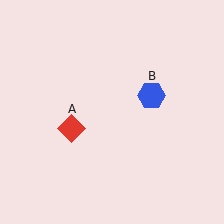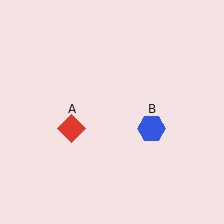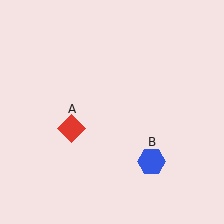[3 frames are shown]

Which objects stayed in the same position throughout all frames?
Red diamond (object A) remained stationary.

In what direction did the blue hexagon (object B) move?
The blue hexagon (object B) moved down.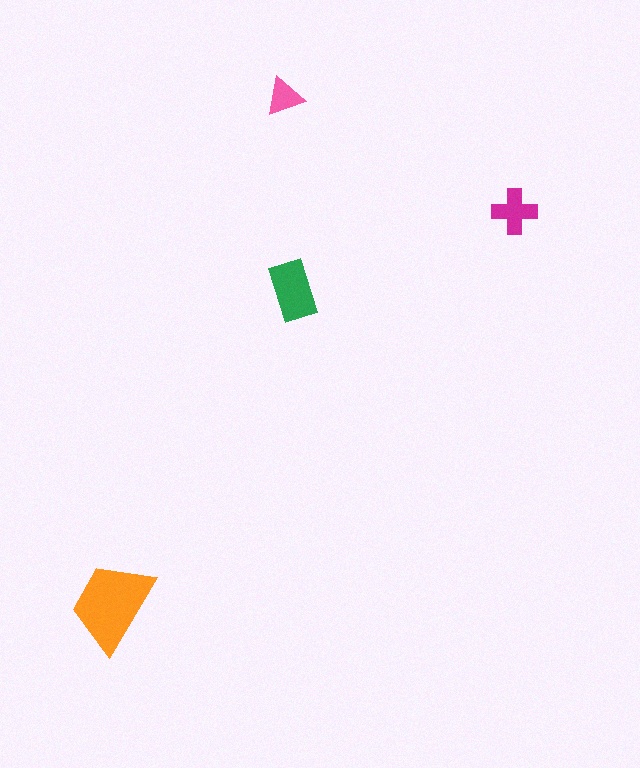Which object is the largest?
The orange trapezoid.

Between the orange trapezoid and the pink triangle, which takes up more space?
The orange trapezoid.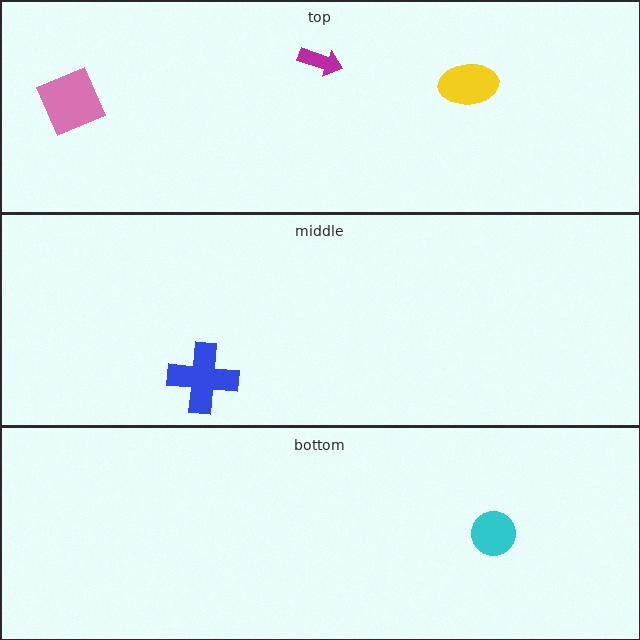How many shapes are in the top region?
3.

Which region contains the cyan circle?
The bottom region.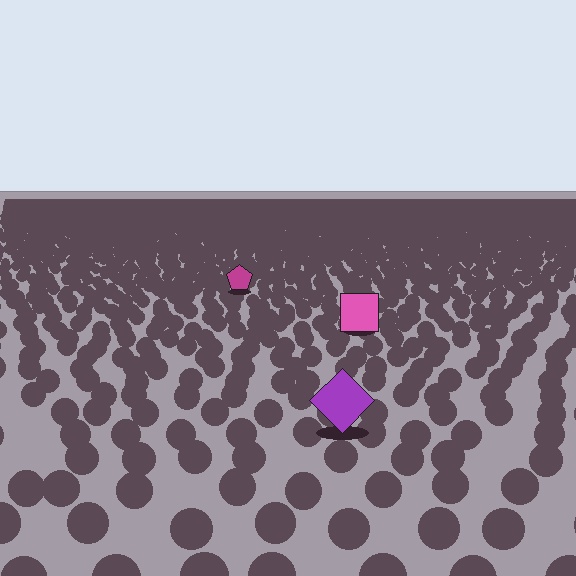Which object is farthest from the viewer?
The magenta pentagon is farthest from the viewer. It appears smaller and the ground texture around it is denser.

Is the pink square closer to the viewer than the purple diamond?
No. The purple diamond is closer — you can tell from the texture gradient: the ground texture is coarser near it.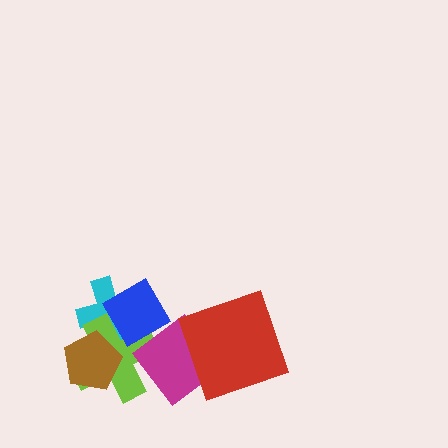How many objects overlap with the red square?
1 object overlaps with the red square.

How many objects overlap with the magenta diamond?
3 objects overlap with the magenta diamond.